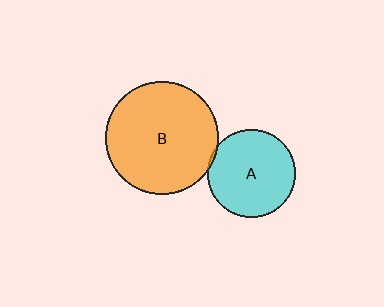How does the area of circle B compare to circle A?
Approximately 1.6 times.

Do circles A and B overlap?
Yes.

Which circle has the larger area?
Circle B (orange).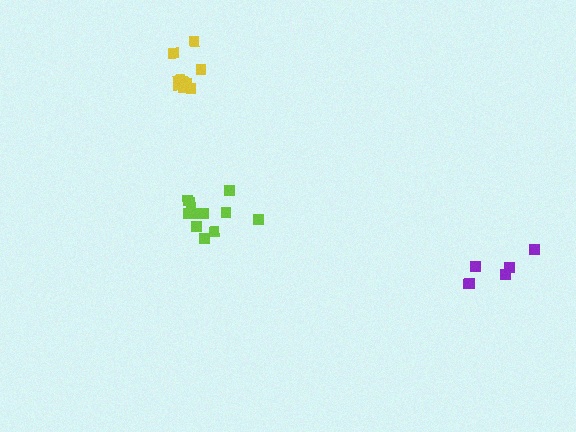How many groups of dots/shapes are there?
There are 3 groups.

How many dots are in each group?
Group 1: 11 dots, Group 2: 11 dots, Group 3: 6 dots (28 total).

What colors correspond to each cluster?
The clusters are colored: yellow, lime, purple.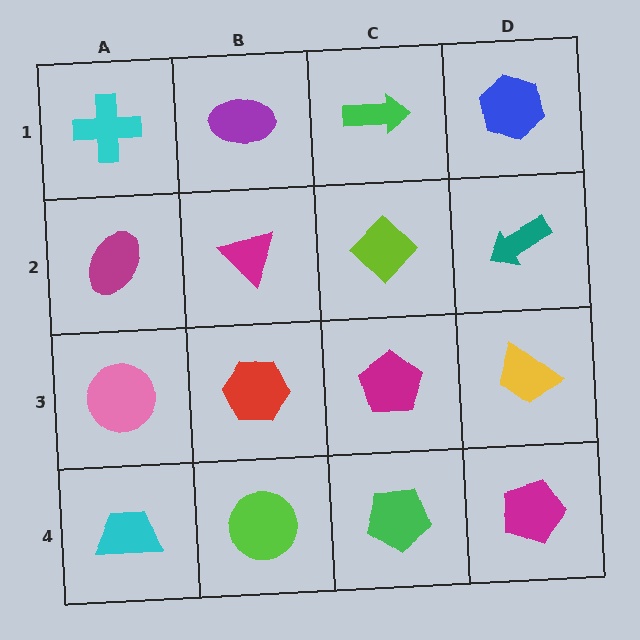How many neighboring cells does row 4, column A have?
2.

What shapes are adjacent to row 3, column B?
A magenta triangle (row 2, column B), a lime circle (row 4, column B), a pink circle (row 3, column A), a magenta pentagon (row 3, column C).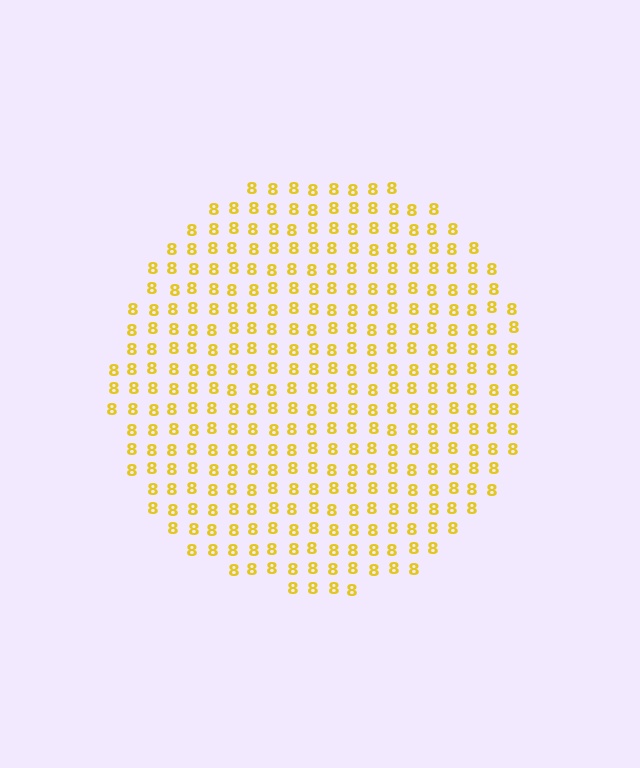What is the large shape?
The large shape is a circle.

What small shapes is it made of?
It is made of small digit 8's.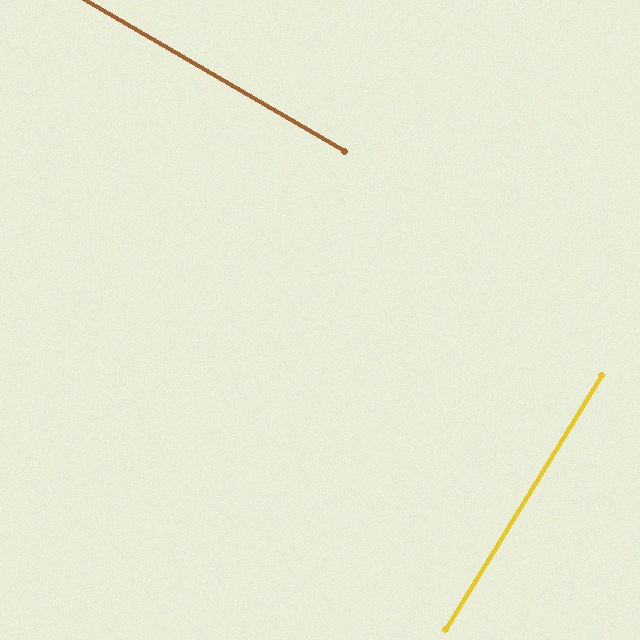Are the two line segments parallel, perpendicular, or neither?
Perpendicular — they meet at approximately 89°.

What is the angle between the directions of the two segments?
Approximately 89 degrees.